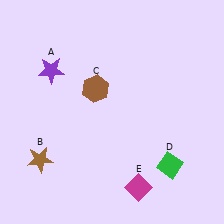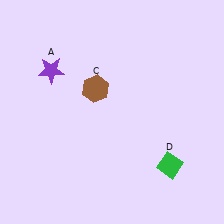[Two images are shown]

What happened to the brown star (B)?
The brown star (B) was removed in Image 2. It was in the bottom-left area of Image 1.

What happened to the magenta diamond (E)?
The magenta diamond (E) was removed in Image 2. It was in the bottom-right area of Image 1.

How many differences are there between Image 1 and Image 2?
There are 2 differences between the two images.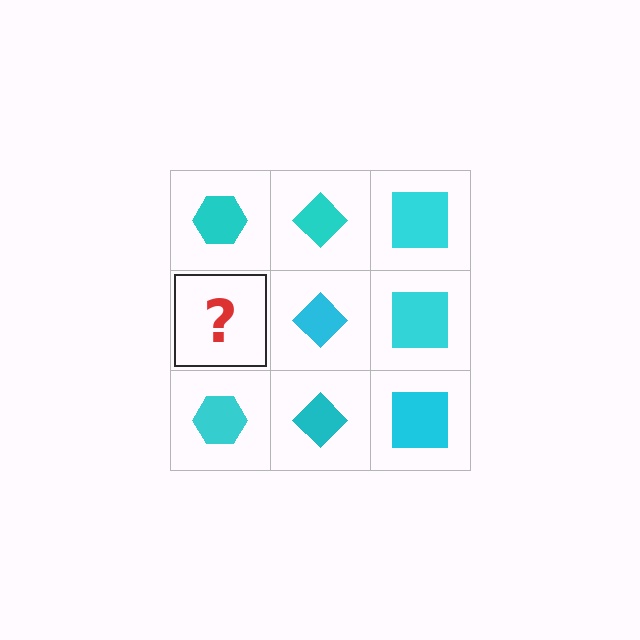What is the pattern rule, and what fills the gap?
The rule is that each column has a consistent shape. The gap should be filled with a cyan hexagon.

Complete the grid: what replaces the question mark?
The question mark should be replaced with a cyan hexagon.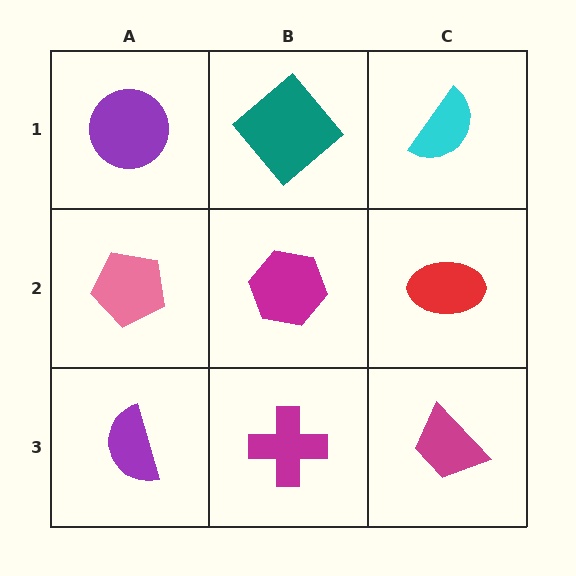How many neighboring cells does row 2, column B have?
4.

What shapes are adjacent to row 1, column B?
A magenta hexagon (row 2, column B), a purple circle (row 1, column A), a cyan semicircle (row 1, column C).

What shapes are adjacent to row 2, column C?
A cyan semicircle (row 1, column C), a magenta trapezoid (row 3, column C), a magenta hexagon (row 2, column B).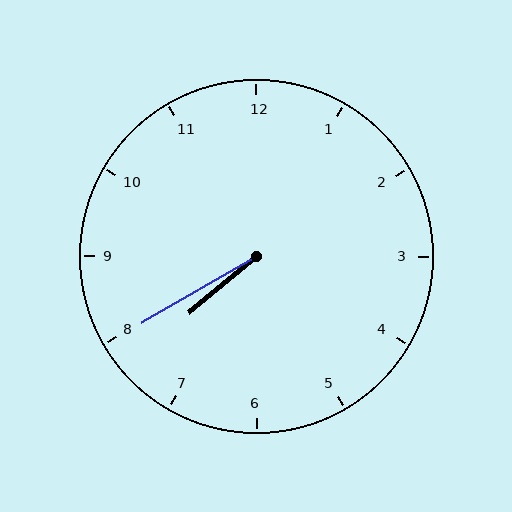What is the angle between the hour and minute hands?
Approximately 10 degrees.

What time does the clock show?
7:40.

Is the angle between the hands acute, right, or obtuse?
It is acute.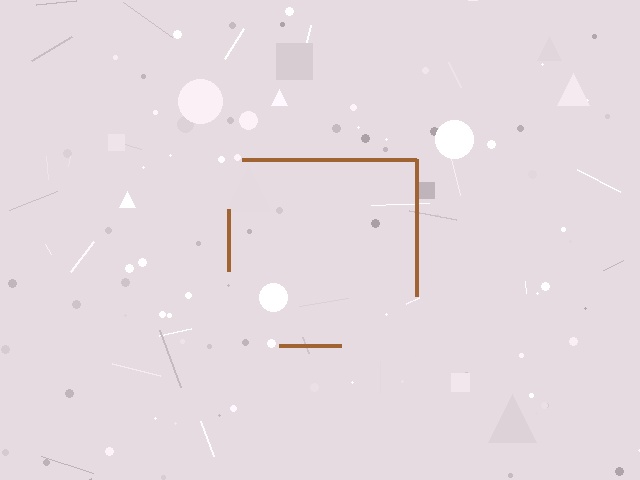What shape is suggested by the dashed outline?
The dashed outline suggests a square.